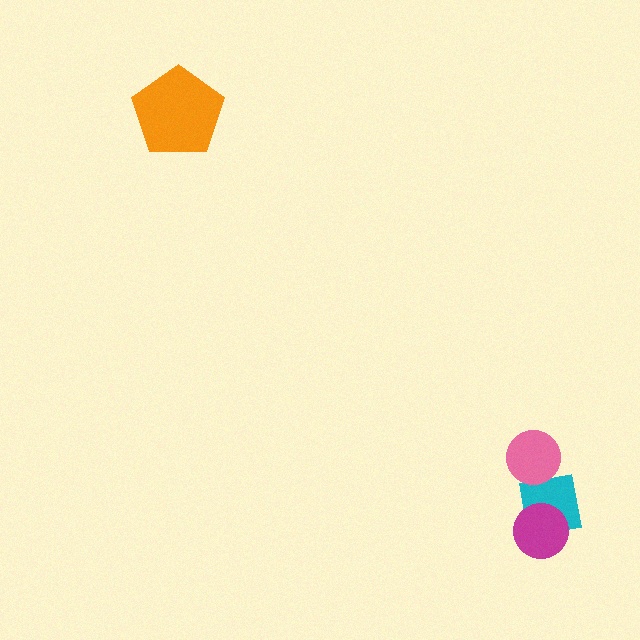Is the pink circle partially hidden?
No, no other shape covers it.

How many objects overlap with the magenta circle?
1 object overlaps with the magenta circle.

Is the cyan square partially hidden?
Yes, it is partially covered by another shape.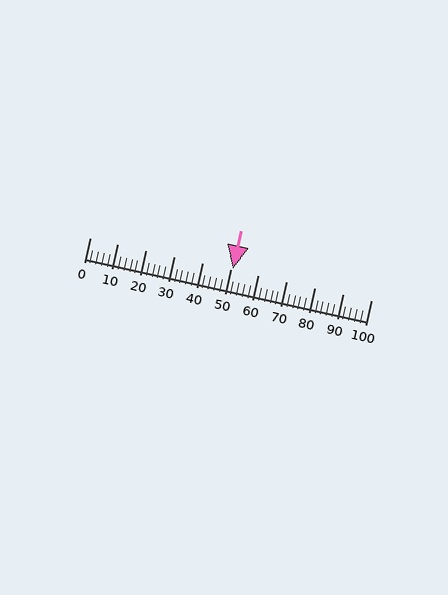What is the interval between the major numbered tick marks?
The major tick marks are spaced 10 units apart.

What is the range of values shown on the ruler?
The ruler shows values from 0 to 100.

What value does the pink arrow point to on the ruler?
The pink arrow points to approximately 51.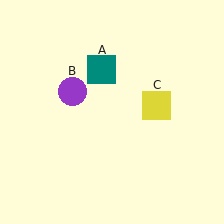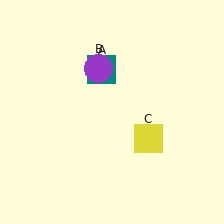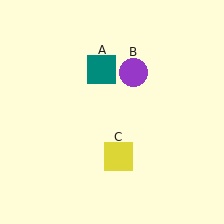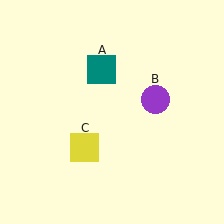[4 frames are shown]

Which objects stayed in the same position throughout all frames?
Teal square (object A) remained stationary.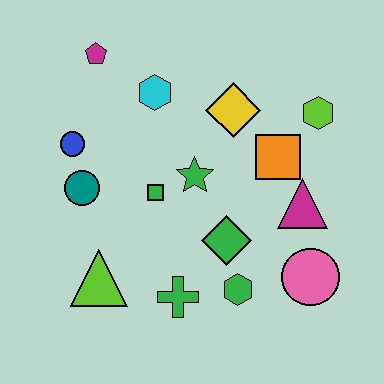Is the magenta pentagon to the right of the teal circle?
Yes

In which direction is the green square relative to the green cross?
The green square is above the green cross.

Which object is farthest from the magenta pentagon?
The pink circle is farthest from the magenta pentagon.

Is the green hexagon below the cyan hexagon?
Yes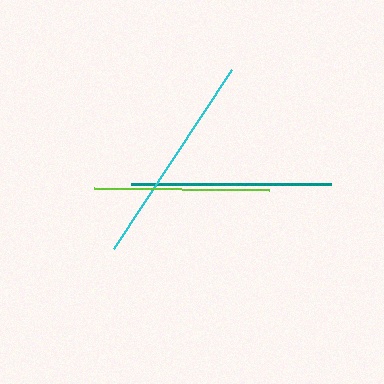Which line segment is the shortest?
The lime line is the shortest at approximately 175 pixels.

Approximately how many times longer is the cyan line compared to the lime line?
The cyan line is approximately 1.2 times the length of the lime line.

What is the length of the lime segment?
The lime segment is approximately 175 pixels long.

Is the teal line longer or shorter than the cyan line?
The cyan line is longer than the teal line.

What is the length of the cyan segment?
The cyan segment is approximately 215 pixels long.